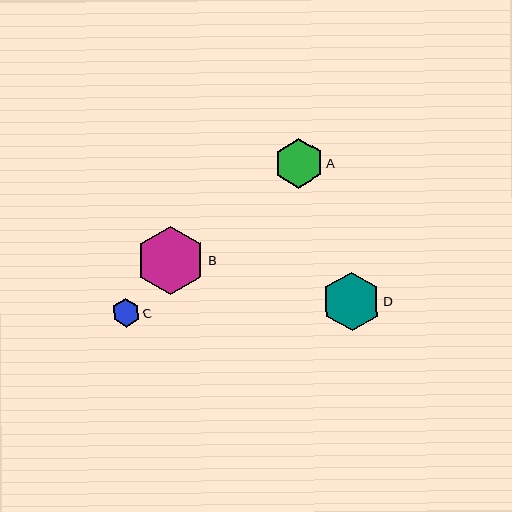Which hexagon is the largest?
Hexagon B is the largest with a size of approximately 69 pixels.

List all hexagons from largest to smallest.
From largest to smallest: B, D, A, C.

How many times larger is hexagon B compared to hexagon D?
Hexagon B is approximately 1.2 times the size of hexagon D.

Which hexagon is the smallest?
Hexagon C is the smallest with a size of approximately 28 pixels.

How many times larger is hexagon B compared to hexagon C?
Hexagon B is approximately 2.4 times the size of hexagon C.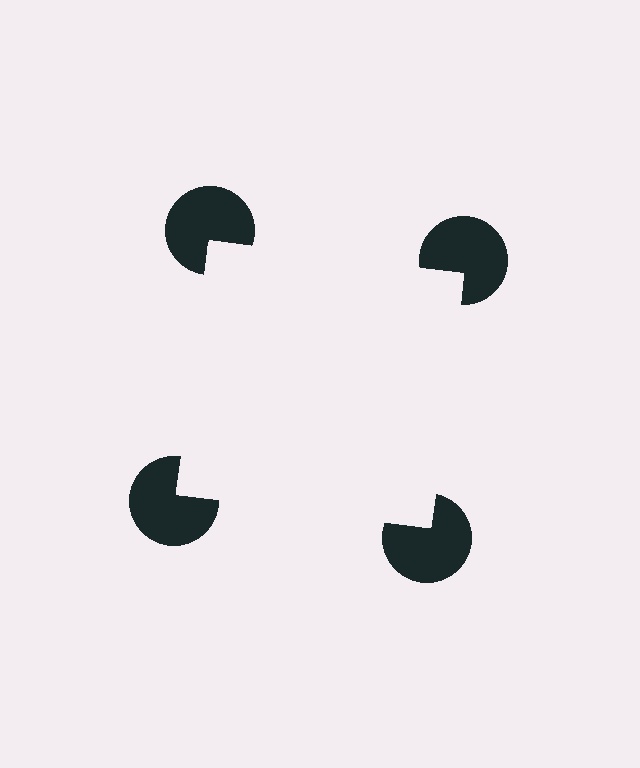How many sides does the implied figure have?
4 sides.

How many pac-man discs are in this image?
There are 4 — one at each vertex of the illusory square.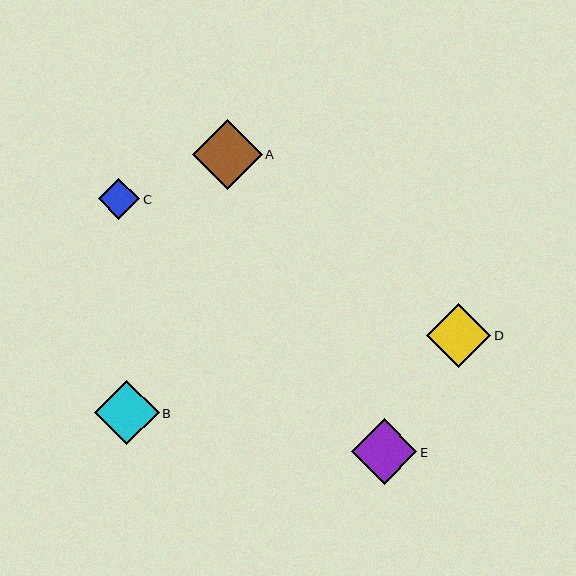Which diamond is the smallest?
Diamond C is the smallest with a size of approximately 42 pixels.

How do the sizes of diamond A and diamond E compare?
Diamond A and diamond E are approximately the same size.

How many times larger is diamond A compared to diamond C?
Diamond A is approximately 1.7 times the size of diamond C.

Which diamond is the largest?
Diamond A is the largest with a size of approximately 70 pixels.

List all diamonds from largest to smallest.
From largest to smallest: A, E, D, B, C.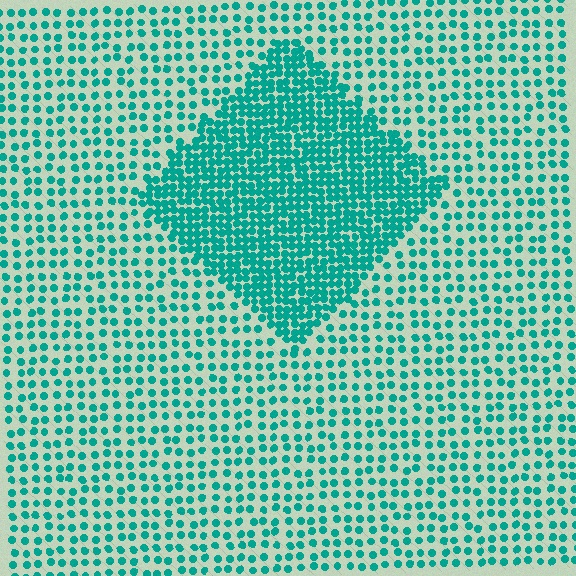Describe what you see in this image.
The image contains small teal elements arranged at two different densities. A diamond-shaped region is visible where the elements are more densely packed than the surrounding area.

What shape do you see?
I see a diamond.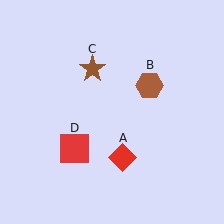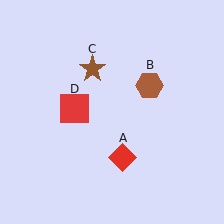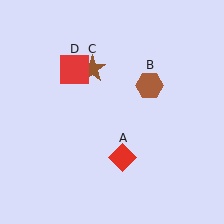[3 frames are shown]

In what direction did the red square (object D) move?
The red square (object D) moved up.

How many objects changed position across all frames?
1 object changed position: red square (object D).